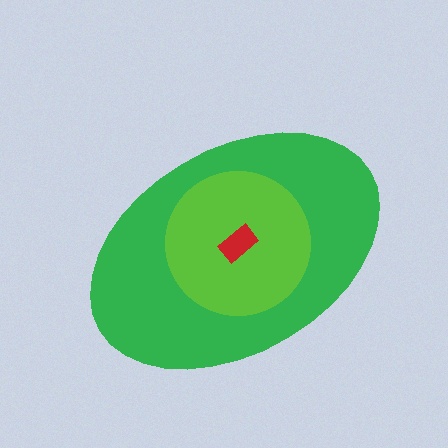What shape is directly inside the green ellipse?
The lime circle.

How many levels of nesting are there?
3.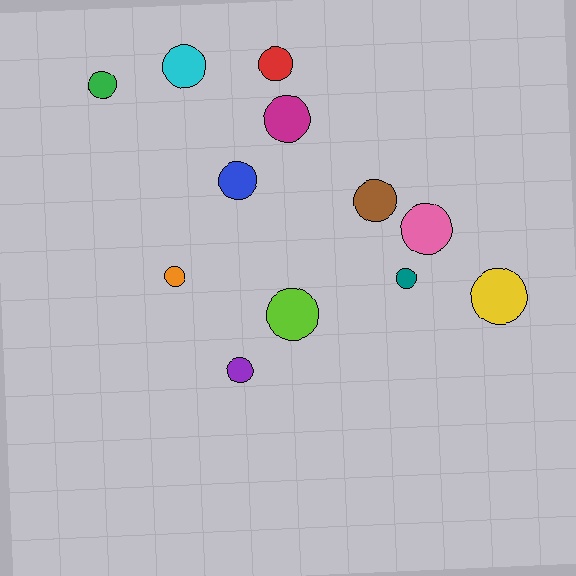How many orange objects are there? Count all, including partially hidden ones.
There is 1 orange object.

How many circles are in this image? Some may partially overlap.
There are 12 circles.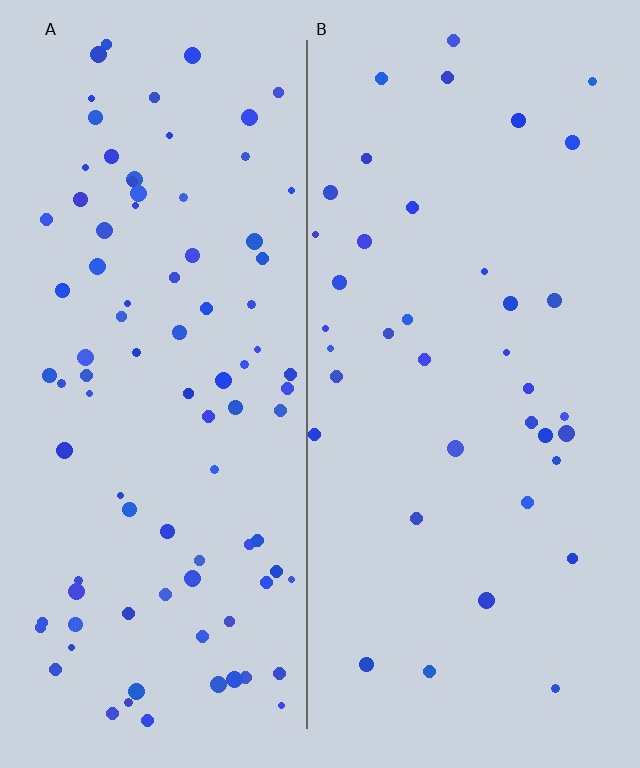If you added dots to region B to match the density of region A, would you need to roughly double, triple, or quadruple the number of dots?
Approximately double.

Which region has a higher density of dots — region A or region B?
A (the left).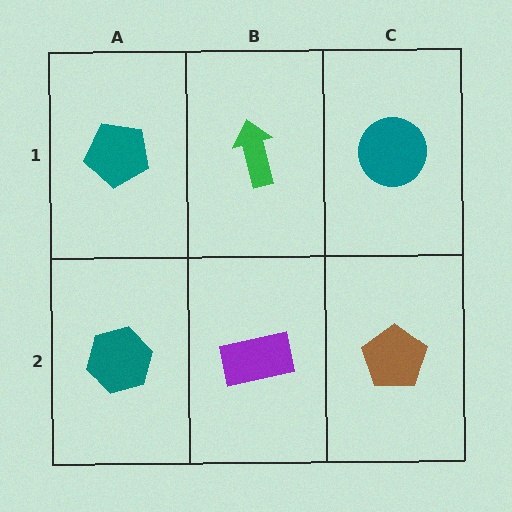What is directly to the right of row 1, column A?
A green arrow.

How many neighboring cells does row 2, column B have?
3.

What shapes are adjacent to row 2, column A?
A teal pentagon (row 1, column A), a purple rectangle (row 2, column B).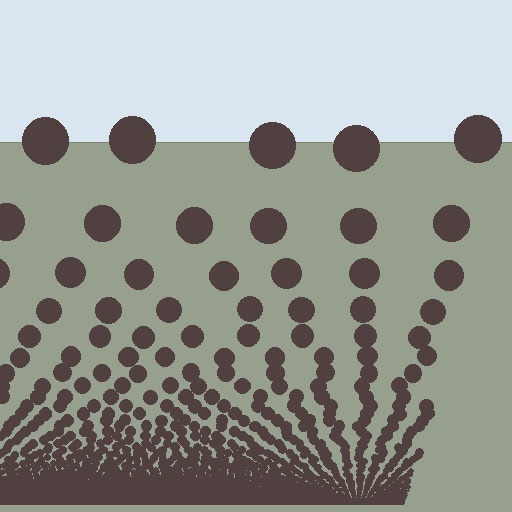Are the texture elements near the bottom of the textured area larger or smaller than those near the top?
Smaller. The gradient is inverted — elements near the bottom are smaller and denser.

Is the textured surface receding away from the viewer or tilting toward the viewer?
The surface appears to tilt toward the viewer. Texture elements get larger and sparser toward the top.